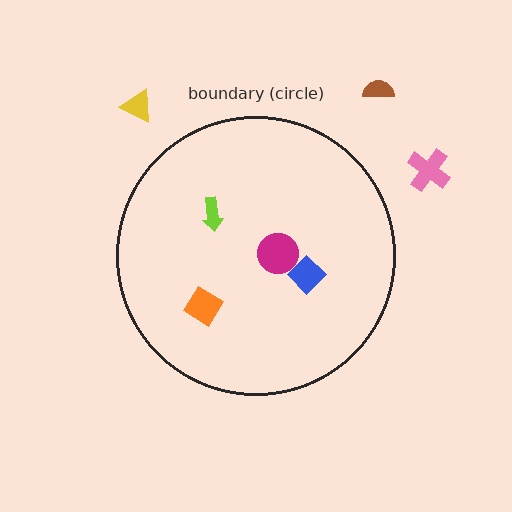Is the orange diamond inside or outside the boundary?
Inside.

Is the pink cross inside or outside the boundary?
Outside.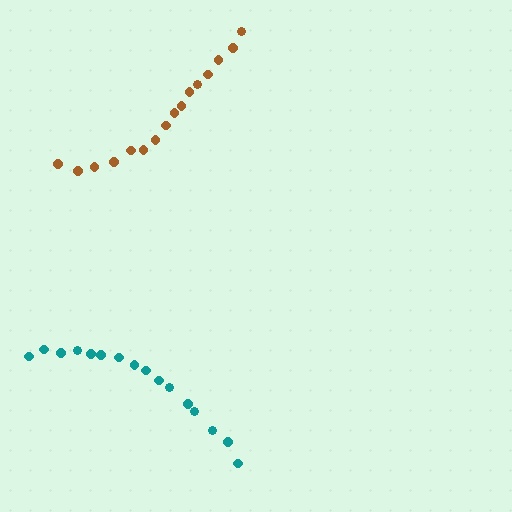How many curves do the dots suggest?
There are 2 distinct paths.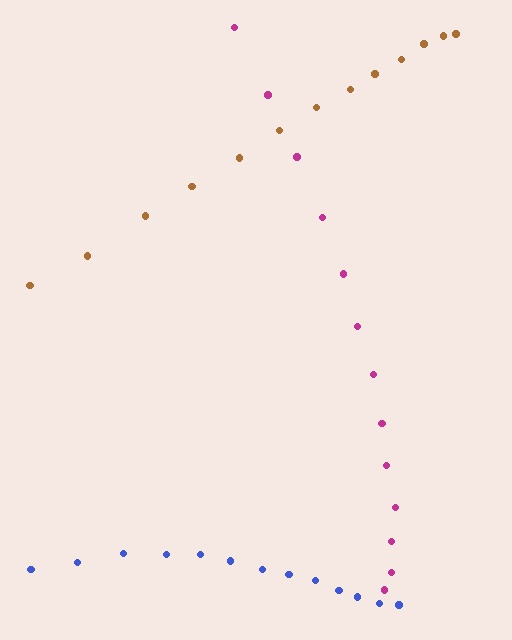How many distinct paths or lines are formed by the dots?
There are 3 distinct paths.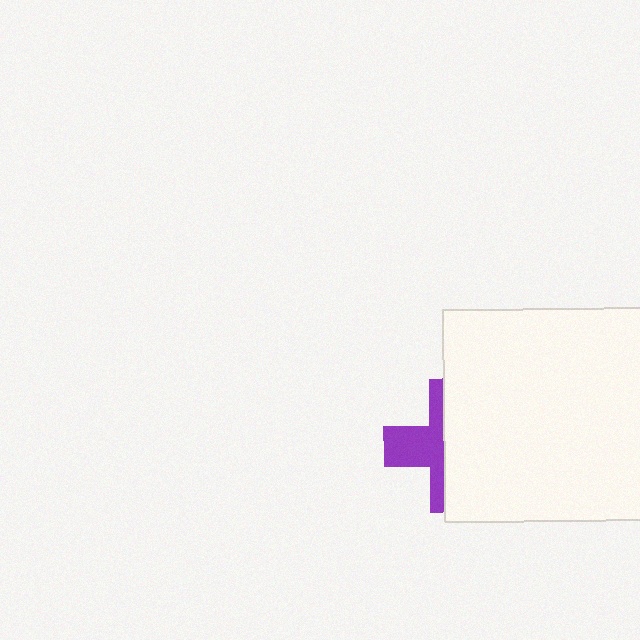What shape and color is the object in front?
The object in front is a white square.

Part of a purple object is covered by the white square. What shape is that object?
It is a cross.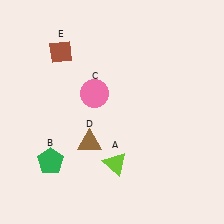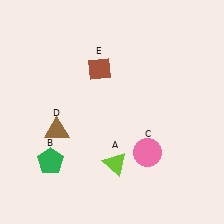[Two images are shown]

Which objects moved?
The objects that moved are: the pink circle (C), the brown triangle (D), the brown diamond (E).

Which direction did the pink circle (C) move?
The pink circle (C) moved down.